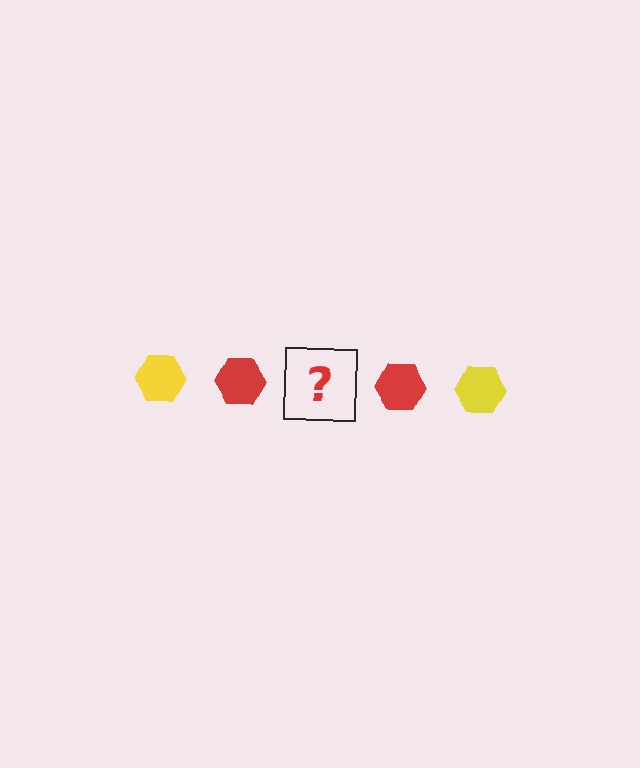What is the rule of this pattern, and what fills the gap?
The rule is that the pattern cycles through yellow, red hexagons. The gap should be filled with a yellow hexagon.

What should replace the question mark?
The question mark should be replaced with a yellow hexagon.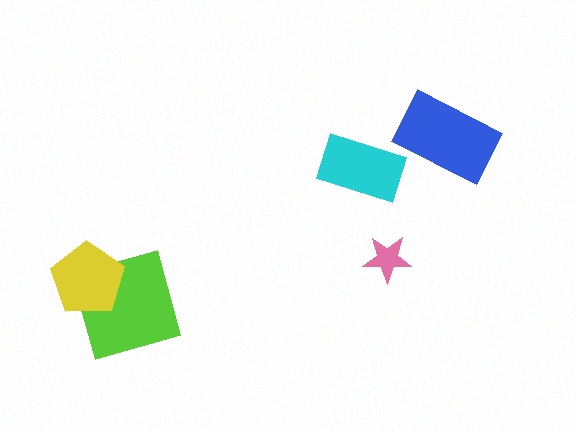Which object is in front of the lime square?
The yellow pentagon is in front of the lime square.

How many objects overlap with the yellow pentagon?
1 object overlaps with the yellow pentagon.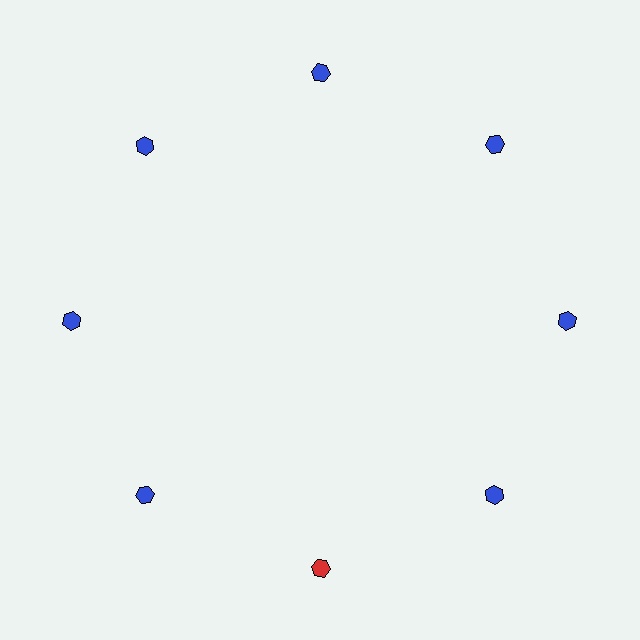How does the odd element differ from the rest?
It has a different color: red instead of blue.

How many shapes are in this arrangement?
There are 8 shapes arranged in a ring pattern.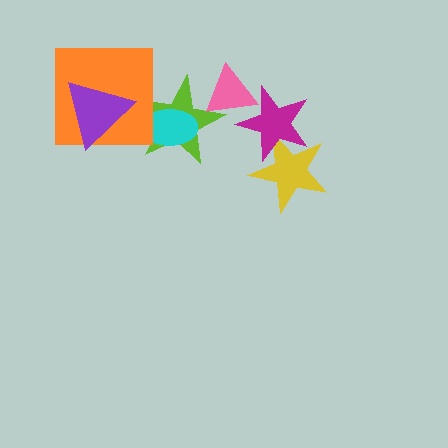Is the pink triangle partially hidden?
Yes, it is partially covered by another shape.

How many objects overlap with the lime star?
3 objects overlap with the lime star.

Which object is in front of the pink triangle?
The magenta star is in front of the pink triangle.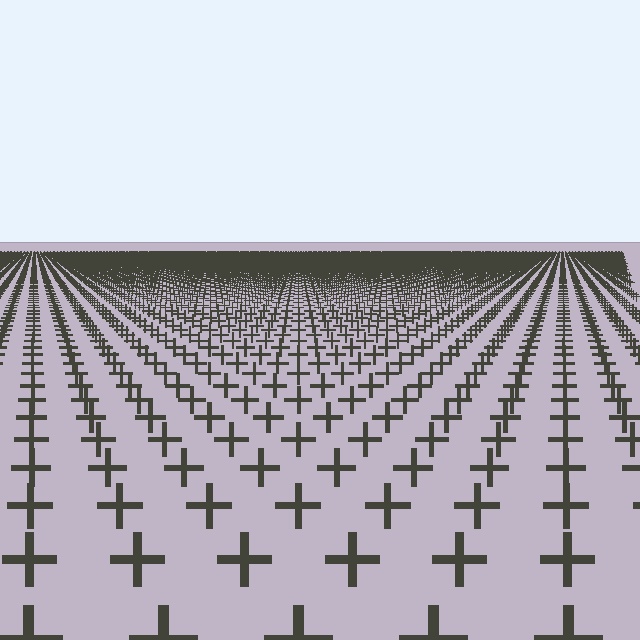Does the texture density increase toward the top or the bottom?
Density increases toward the top.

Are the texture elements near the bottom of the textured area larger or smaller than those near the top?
Larger. Near the bottom, elements are closer to the viewer and appear at a bigger on-screen size.